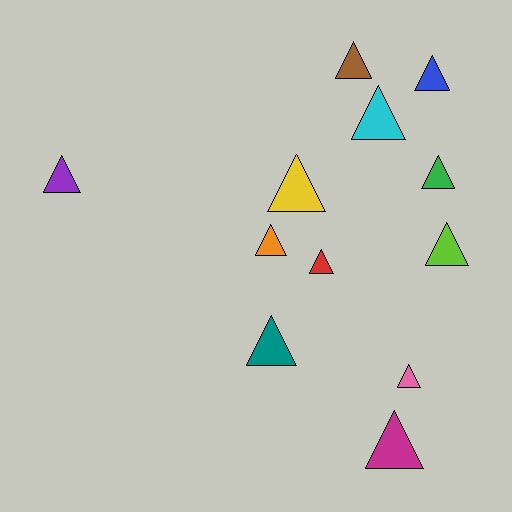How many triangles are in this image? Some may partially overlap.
There are 12 triangles.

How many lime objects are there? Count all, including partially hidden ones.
There is 1 lime object.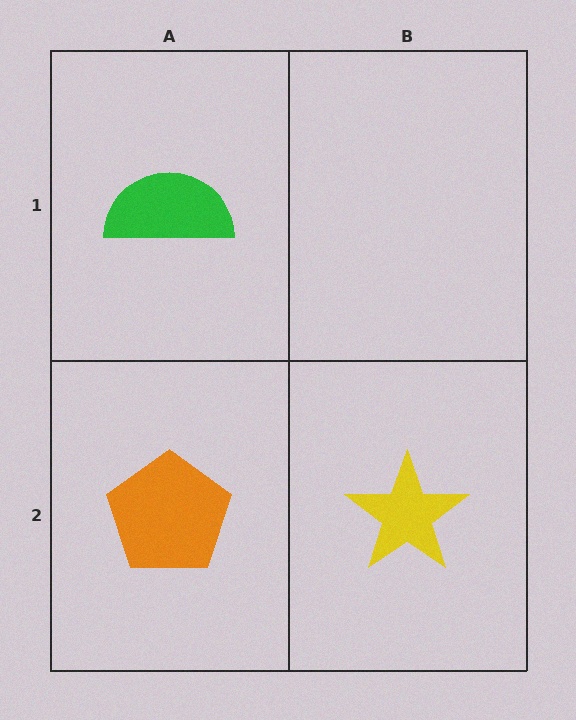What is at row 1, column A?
A green semicircle.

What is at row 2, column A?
An orange pentagon.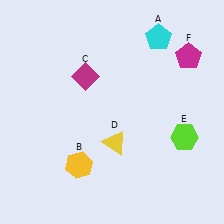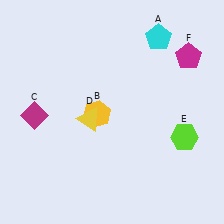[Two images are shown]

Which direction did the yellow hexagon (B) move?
The yellow hexagon (B) moved up.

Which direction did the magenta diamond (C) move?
The magenta diamond (C) moved left.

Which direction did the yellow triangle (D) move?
The yellow triangle (D) moved left.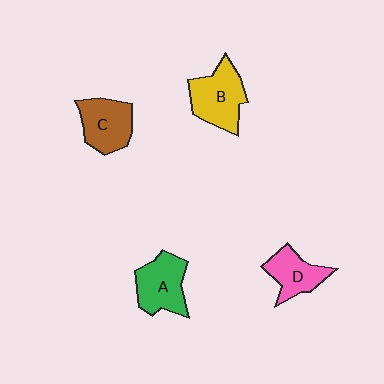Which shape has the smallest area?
Shape D (pink).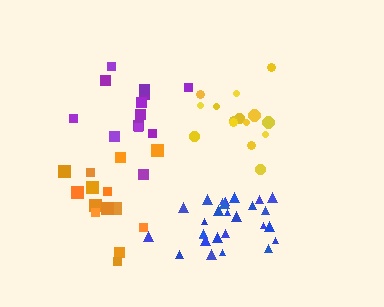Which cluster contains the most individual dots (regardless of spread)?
Blue (28).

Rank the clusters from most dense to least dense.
yellow, blue, orange, purple.